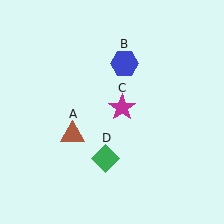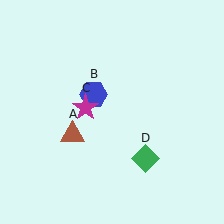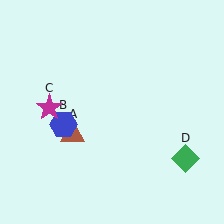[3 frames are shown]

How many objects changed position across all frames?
3 objects changed position: blue hexagon (object B), magenta star (object C), green diamond (object D).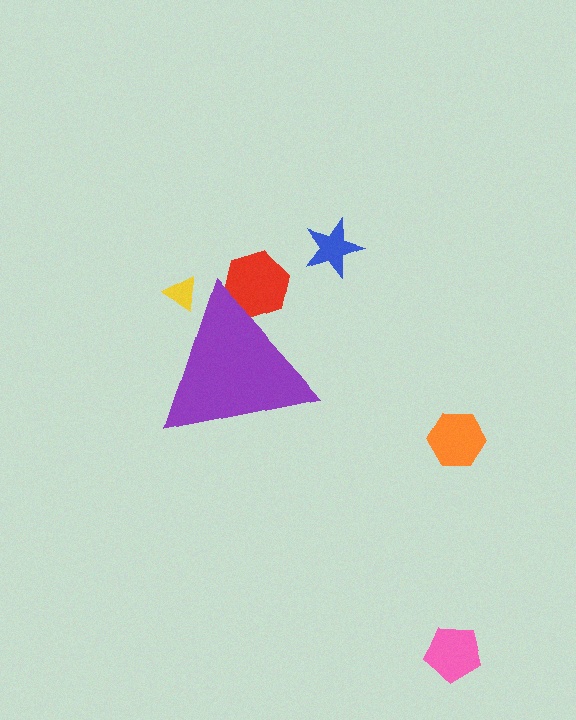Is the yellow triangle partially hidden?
Yes, the yellow triangle is partially hidden behind the purple triangle.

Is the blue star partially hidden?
No, the blue star is fully visible.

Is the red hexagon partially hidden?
Yes, the red hexagon is partially hidden behind the purple triangle.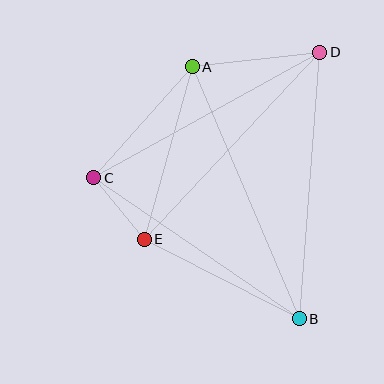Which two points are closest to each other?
Points C and E are closest to each other.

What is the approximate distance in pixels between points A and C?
The distance between A and C is approximately 149 pixels.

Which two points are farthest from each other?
Points A and B are farthest from each other.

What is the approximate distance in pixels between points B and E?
The distance between B and E is approximately 174 pixels.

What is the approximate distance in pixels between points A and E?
The distance between A and E is approximately 179 pixels.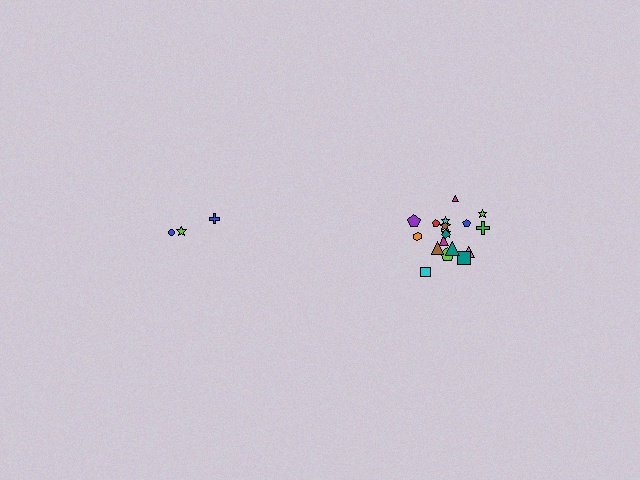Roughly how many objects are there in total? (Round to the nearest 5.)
Roughly 20 objects in total.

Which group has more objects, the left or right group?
The right group.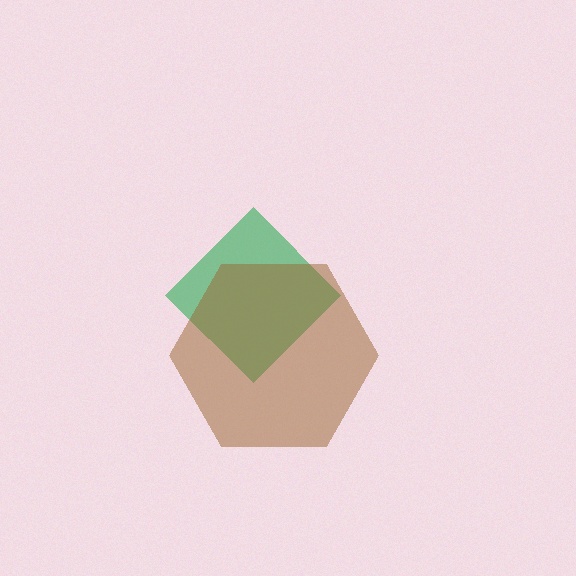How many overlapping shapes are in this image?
There are 2 overlapping shapes in the image.